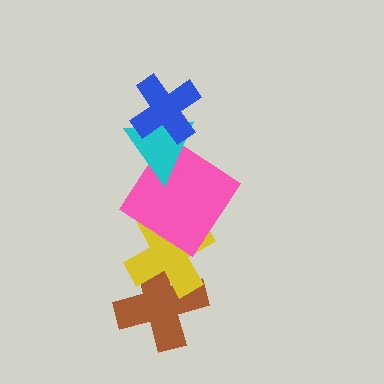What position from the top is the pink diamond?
The pink diamond is 3rd from the top.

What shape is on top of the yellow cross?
The pink diamond is on top of the yellow cross.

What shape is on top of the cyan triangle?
The blue cross is on top of the cyan triangle.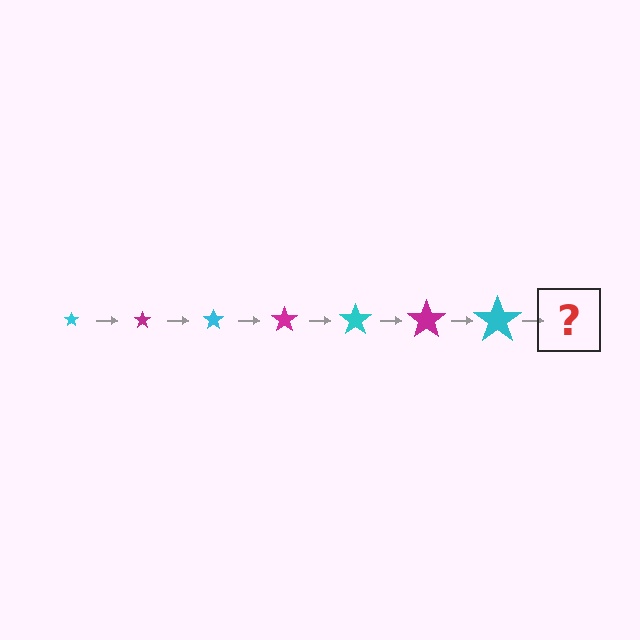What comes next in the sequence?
The next element should be a magenta star, larger than the previous one.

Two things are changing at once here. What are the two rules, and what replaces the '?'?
The two rules are that the star grows larger each step and the color cycles through cyan and magenta. The '?' should be a magenta star, larger than the previous one.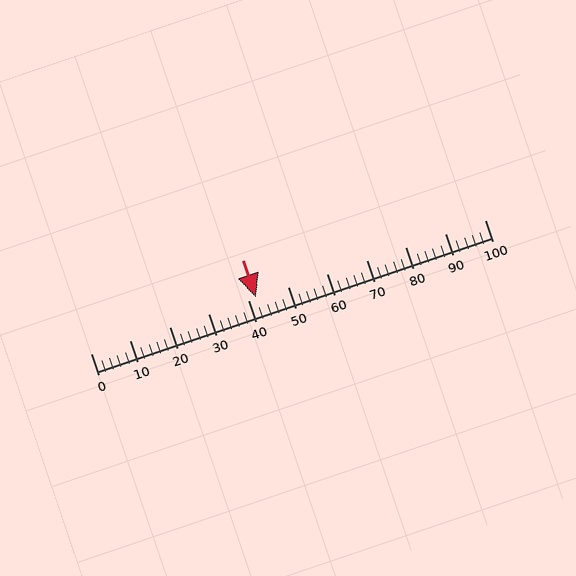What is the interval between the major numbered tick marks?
The major tick marks are spaced 10 units apart.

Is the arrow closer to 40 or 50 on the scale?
The arrow is closer to 40.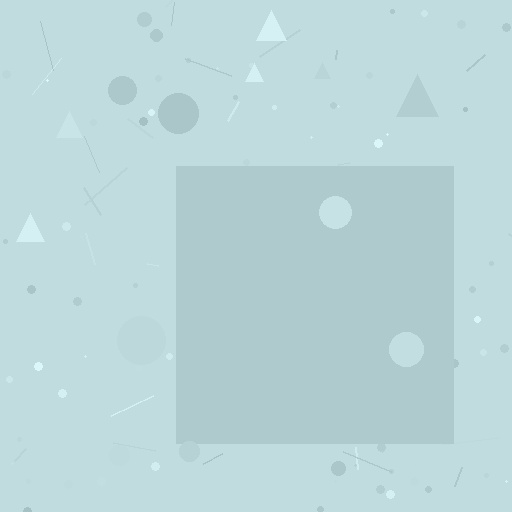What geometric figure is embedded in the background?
A square is embedded in the background.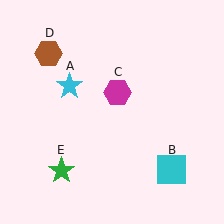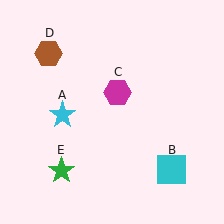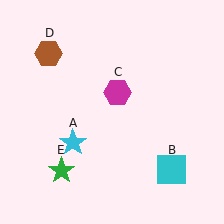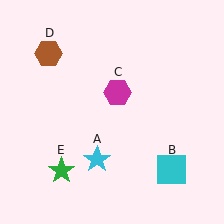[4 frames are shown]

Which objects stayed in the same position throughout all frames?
Cyan square (object B) and magenta hexagon (object C) and brown hexagon (object D) and green star (object E) remained stationary.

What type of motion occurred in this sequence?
The cyan star (object A) rotated counterclockwise around the center of the scene.